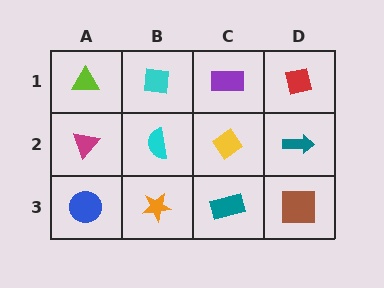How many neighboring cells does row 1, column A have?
2.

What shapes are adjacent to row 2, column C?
A purple rectangle (row 1, column C), a teal rectangle (row 3, column C), a cyan semicircle (row 2, column B), a teal arrow (row 2, column D).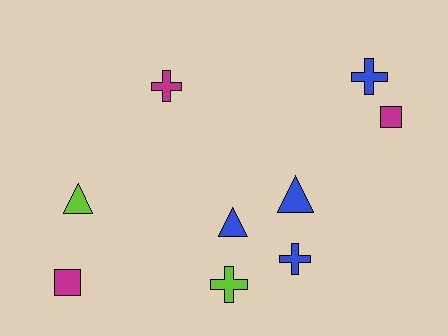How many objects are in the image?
There are 9 objects.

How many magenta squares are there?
There are 2 magenta squares.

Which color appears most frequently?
Blue, with 4 objects.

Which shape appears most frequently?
Cross, with 4 objects.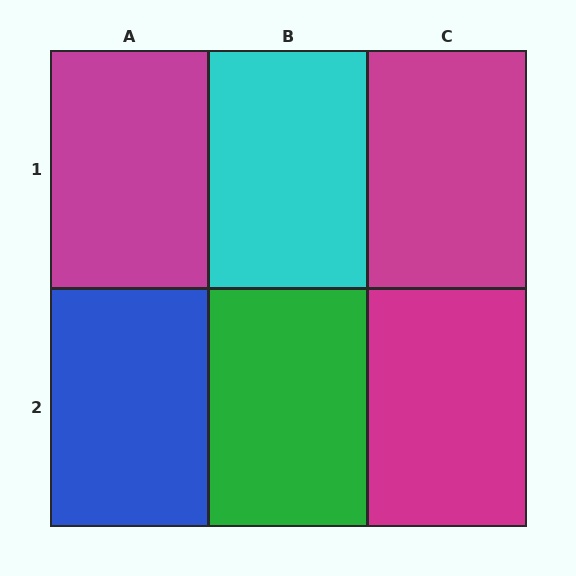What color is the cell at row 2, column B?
Green.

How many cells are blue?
1 cell is blue.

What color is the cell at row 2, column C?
Magenta.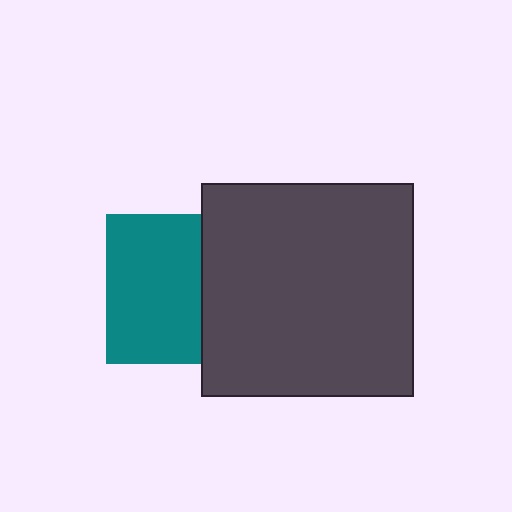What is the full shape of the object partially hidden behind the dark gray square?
The partially hidden object is a teal square.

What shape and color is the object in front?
The object in front is a dark gray square.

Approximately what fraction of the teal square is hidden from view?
Roughly 36% of the teal square is hidden behind the dark gray square.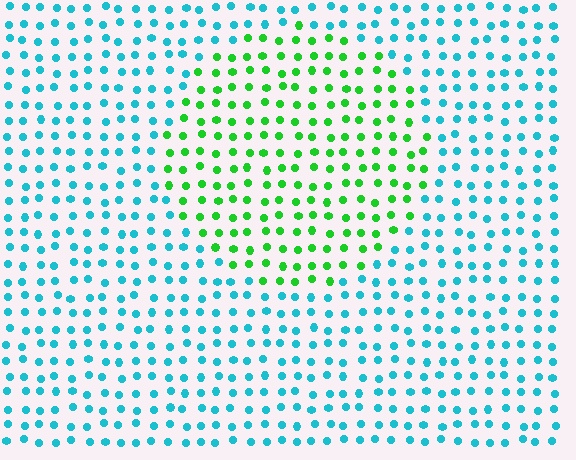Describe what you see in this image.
The image is filled with small cyan elements in a uniform arrangement. A circle-shaped region is visible where the elements are tinted to a slightly different hue, forming a subtle color boundary.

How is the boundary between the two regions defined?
The boundary is defined purely by a slight shift in hue (about 61 degrees). Spacing, size, and orientation are identical on both sides.